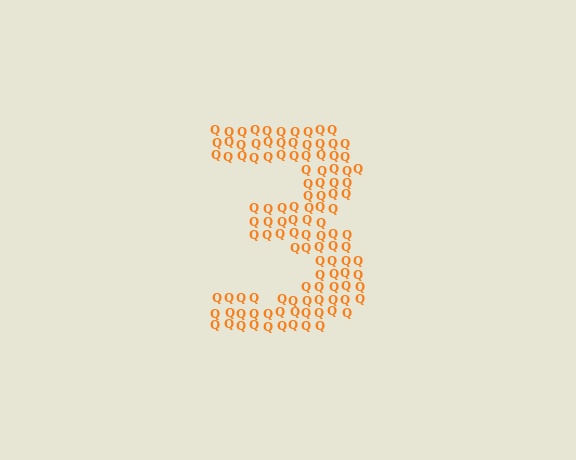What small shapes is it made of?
It is made of small letter Q's.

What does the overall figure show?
The overall figure shows the digit 3.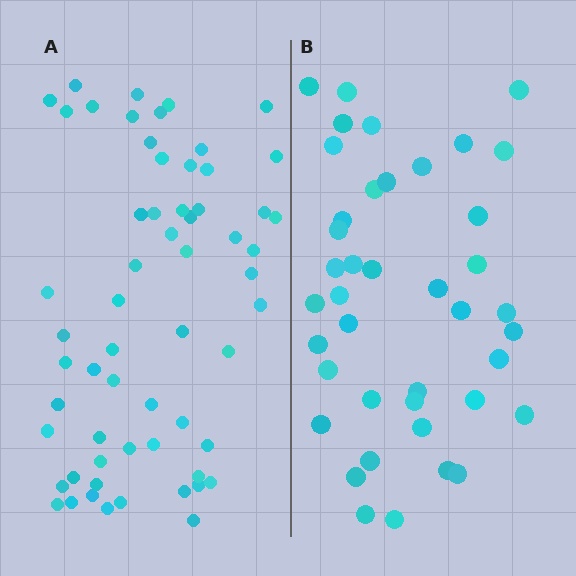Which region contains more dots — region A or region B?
Region A (the left region) has more dots.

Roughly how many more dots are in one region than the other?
Region A has approximately 20 more dots than region B.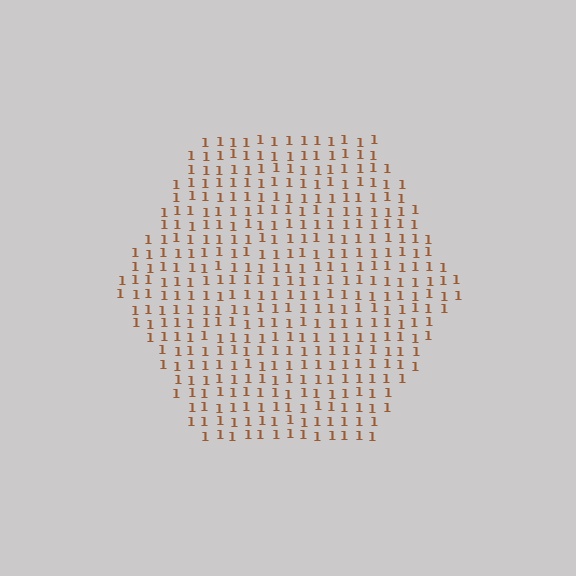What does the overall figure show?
The overall figure shows a hexagon.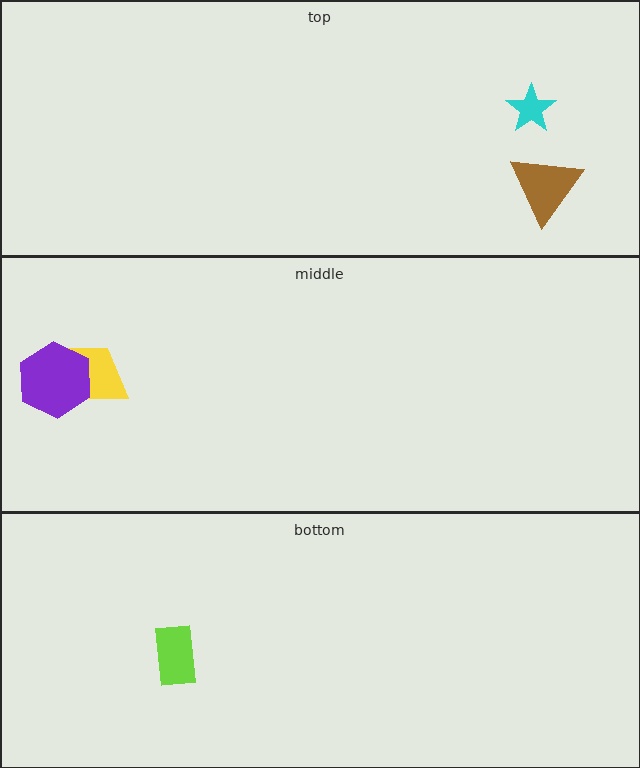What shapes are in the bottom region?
The lime rectangle.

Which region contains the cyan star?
The top region.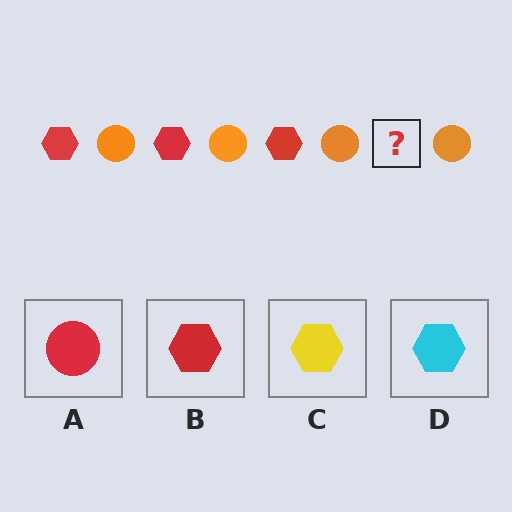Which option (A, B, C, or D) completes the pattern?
B.